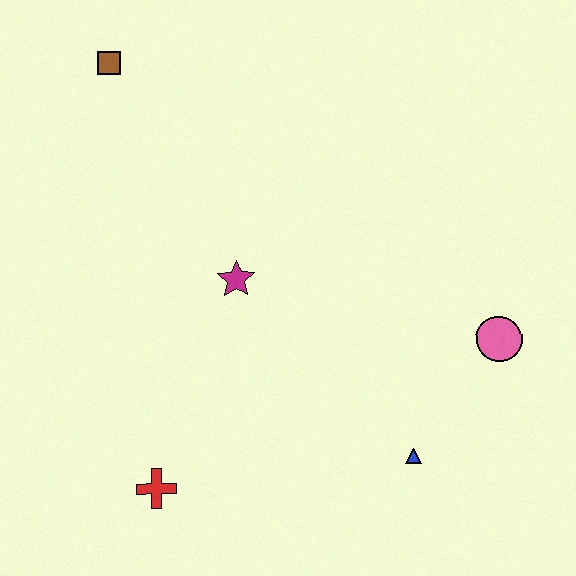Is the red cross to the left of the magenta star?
Yes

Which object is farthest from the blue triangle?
The brown square is farthest from the blue triangle.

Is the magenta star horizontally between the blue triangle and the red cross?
Yes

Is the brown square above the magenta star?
Yes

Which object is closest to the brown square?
The magenta star is closest to the brown square.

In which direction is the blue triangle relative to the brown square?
The blue triangle is below the brown square.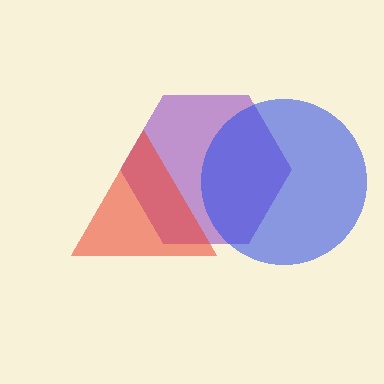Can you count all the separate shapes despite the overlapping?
Yes, there are 3 separate shapes.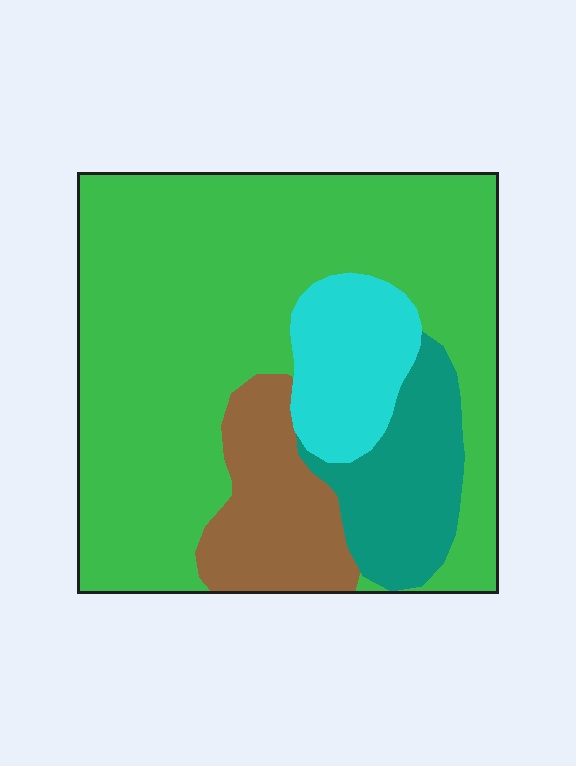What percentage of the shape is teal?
Teal takes up about one eighth (1/8) of the shape.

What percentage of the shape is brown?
Brown covers 13% of the shape.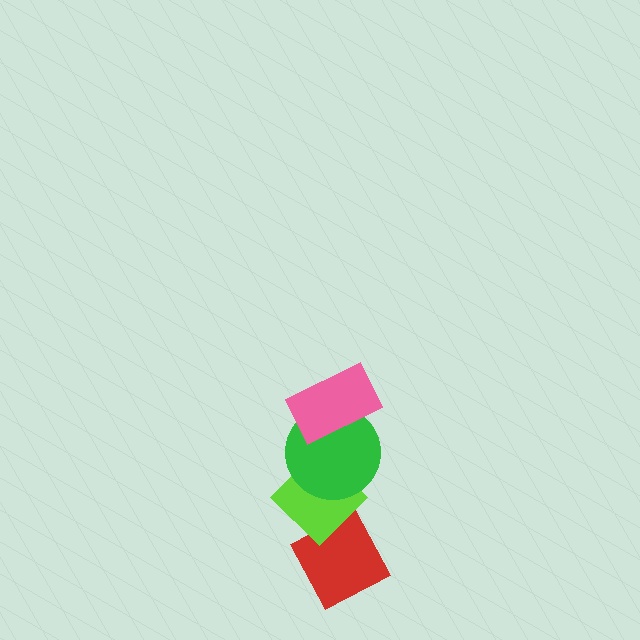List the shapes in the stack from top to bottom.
From top to bottom: the pink rectangle, the green circle, the lime diamond, the red diamond.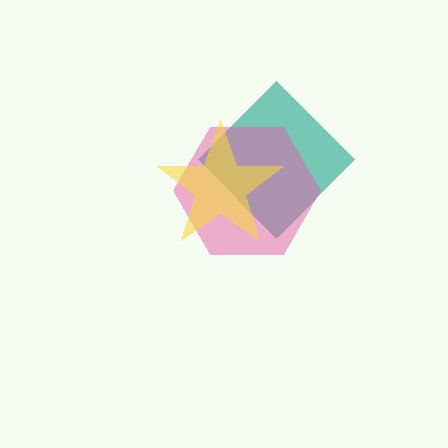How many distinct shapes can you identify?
There are 3 distinct shapes: a teal diamond, a pink hexagon, a yellow star.